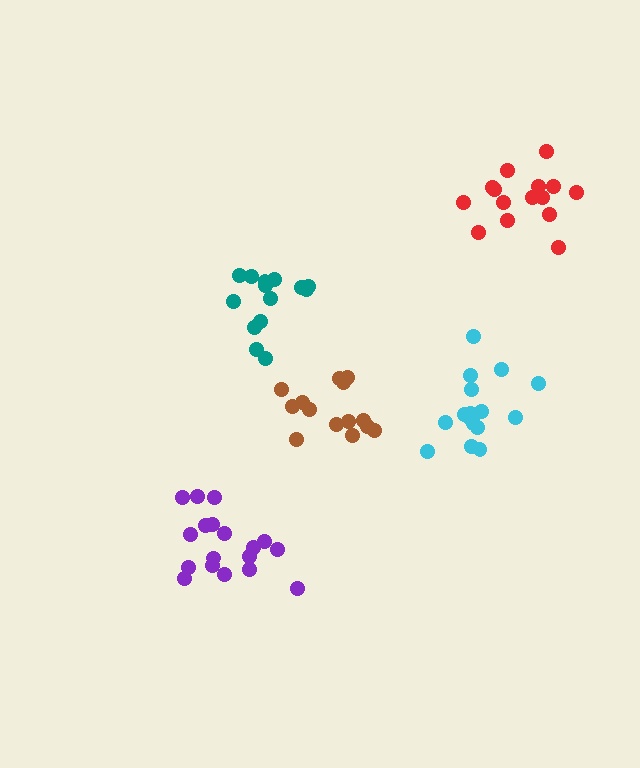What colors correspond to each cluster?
The clusters are colored: cyan, red, teal, purple, brown.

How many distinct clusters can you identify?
There are 5 distinct clusters.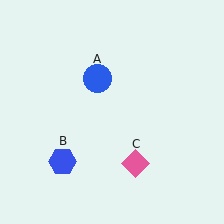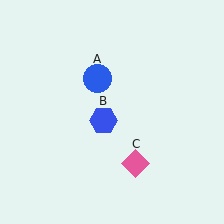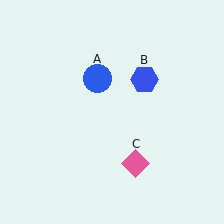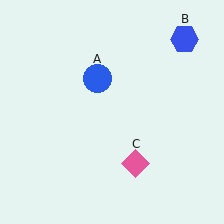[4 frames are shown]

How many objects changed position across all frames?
1 object changed position: blue hexagon (object B).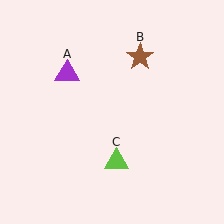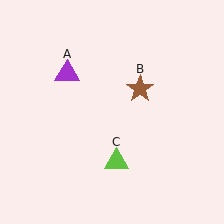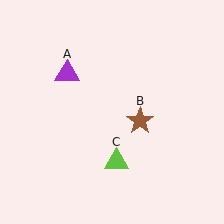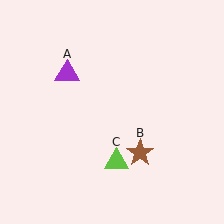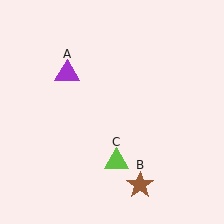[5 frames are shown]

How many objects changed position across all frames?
1 object changed position: brown star (object B).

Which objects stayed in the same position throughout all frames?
Purple triangle (object A) and lime triangle (object C) remained stationary.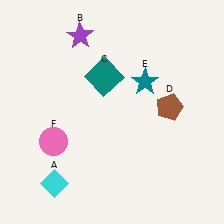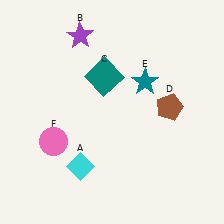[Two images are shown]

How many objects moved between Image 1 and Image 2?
1 object moved between the two images.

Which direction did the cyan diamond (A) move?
The cyan diamond (A) moved right.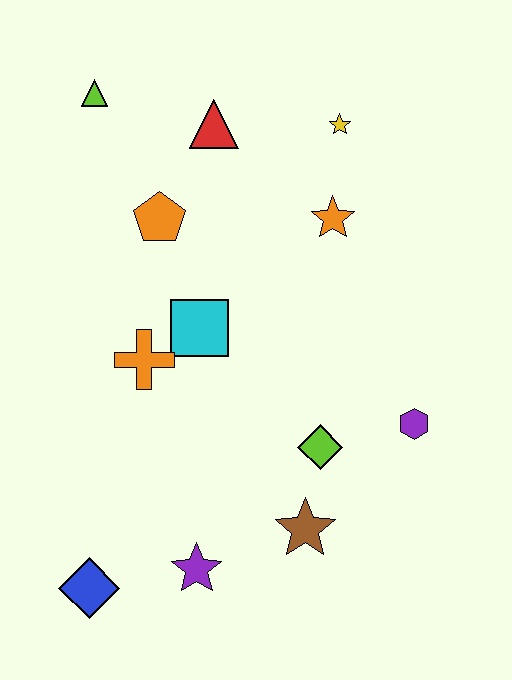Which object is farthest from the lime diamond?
The lime triangle is farthest from the lime diamond.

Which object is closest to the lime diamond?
The brown star is closest to the lime diamond.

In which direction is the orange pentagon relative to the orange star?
The orange pentagon is to the left of the orange star.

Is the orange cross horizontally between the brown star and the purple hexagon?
No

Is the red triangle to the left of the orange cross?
No